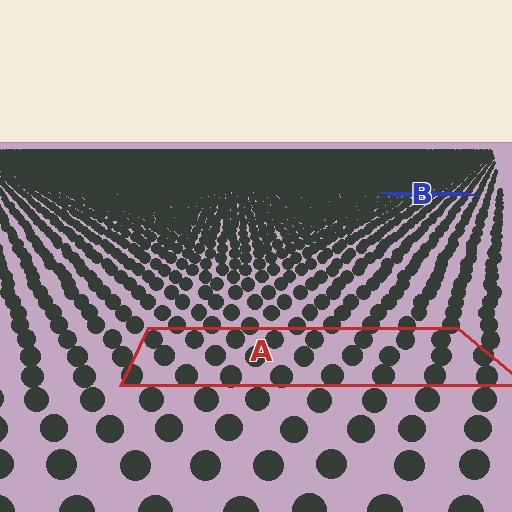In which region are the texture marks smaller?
The texture marks are smaller in region B, because it is farther away.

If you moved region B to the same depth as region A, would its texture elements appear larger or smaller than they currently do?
They would appear larger. At a closer depth, the same texture elements are projected at a bigger on-screen size.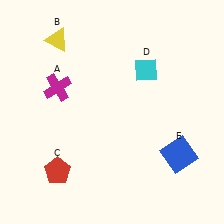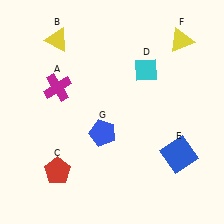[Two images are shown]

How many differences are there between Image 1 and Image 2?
There are 2 differences between the two images.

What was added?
A yellow triangle (F), a blue pentagon (G) were added in Image 2.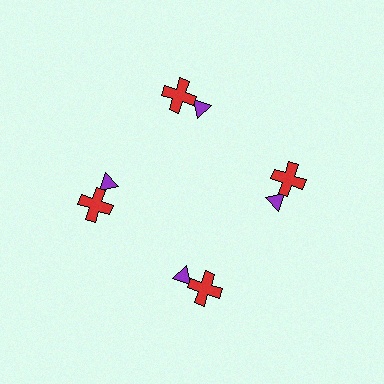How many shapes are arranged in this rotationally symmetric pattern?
There are 8 shapes, arranged in 4 groups of 2.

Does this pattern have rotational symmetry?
Yes, this pattern has 4-fold rotational symmetry. It looks the same after rotating 90 degrees around the center.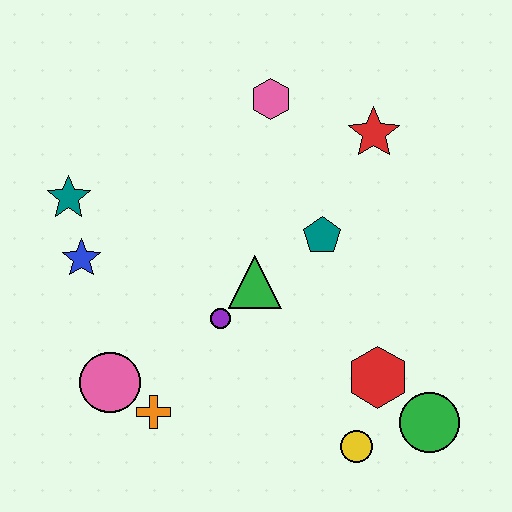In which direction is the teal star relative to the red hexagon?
The teal star is to the left of the red hexagon.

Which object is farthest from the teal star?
The green circle is farthest from the teal star.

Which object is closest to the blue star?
The teal star is closest to the blue star.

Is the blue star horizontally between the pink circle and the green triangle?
No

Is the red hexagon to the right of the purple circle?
Yes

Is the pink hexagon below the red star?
No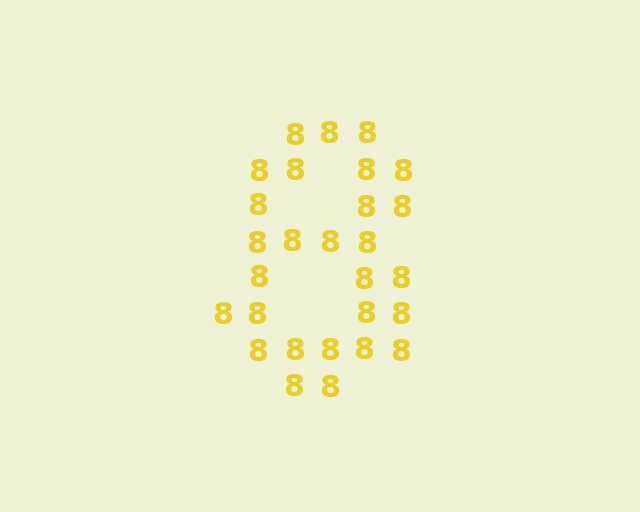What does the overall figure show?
The overall figure shows the digit 8.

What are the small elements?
The small elements are digit 8's.